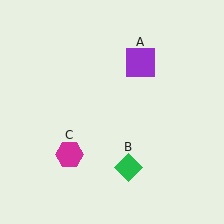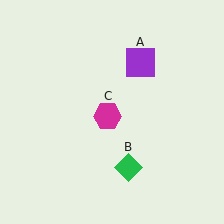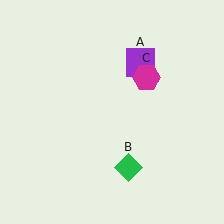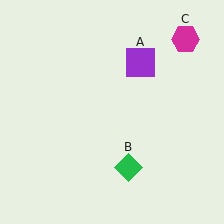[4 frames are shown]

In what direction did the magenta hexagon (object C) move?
The magenta hexagon (object C) moved up and to the right.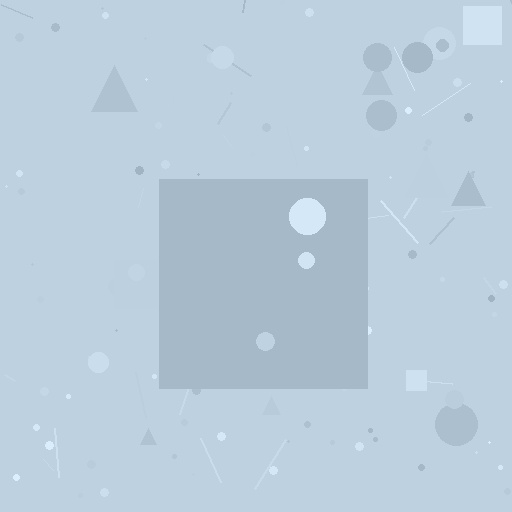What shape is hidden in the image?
A square is hidden in the image.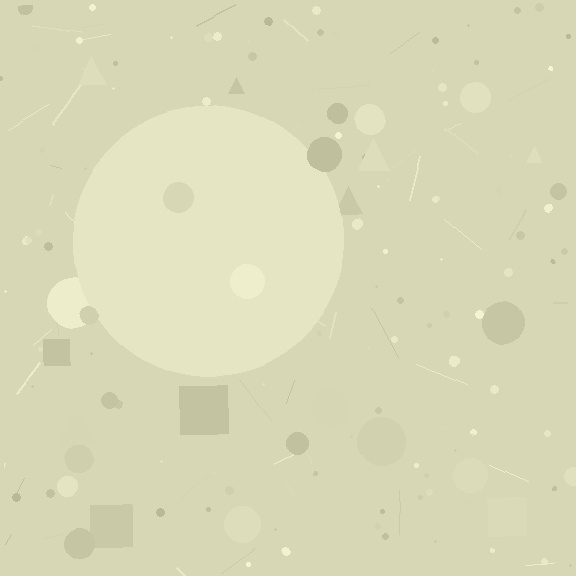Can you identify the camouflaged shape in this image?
The camouflaged shape is a circle.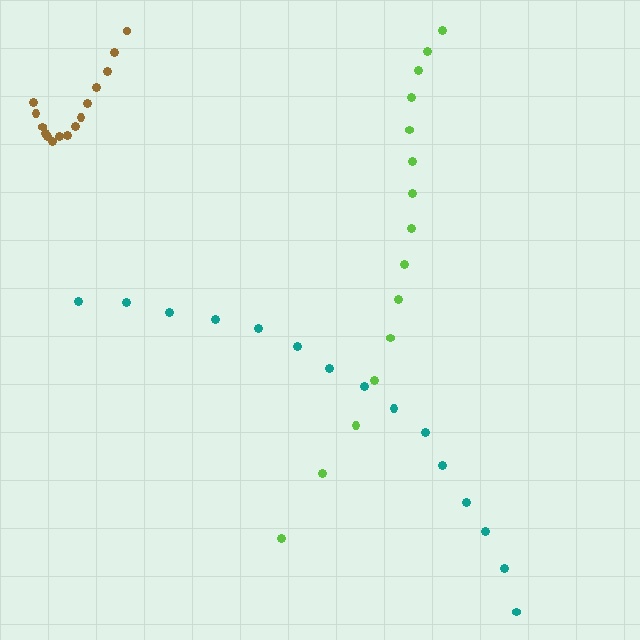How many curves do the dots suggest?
There are 3 distinct paths.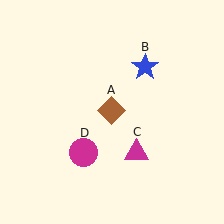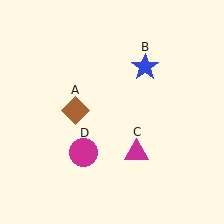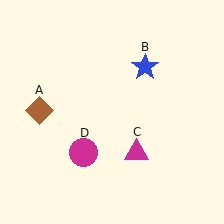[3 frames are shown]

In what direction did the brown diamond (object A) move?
The brown diamond (object A) moved left.